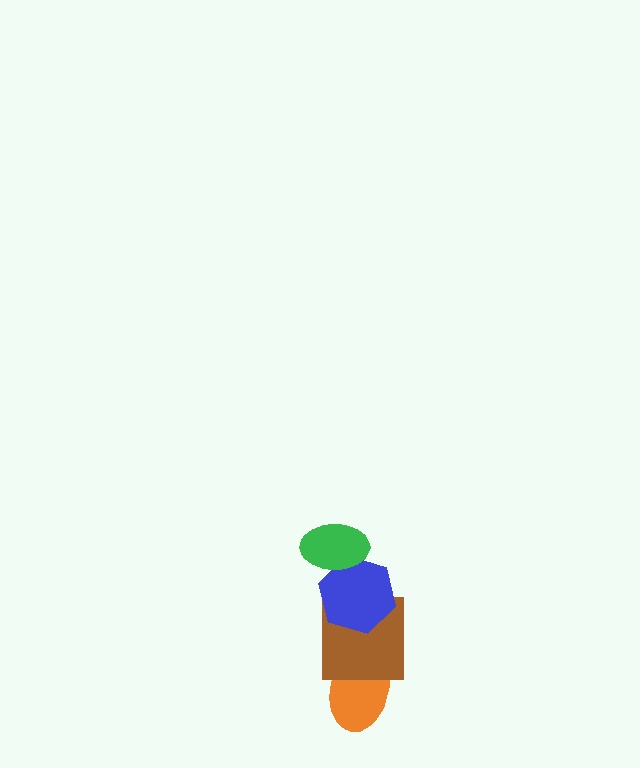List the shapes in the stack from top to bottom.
From top to bottom: the green ellipse, the blue hexagon, the brown square, the orange ellipse.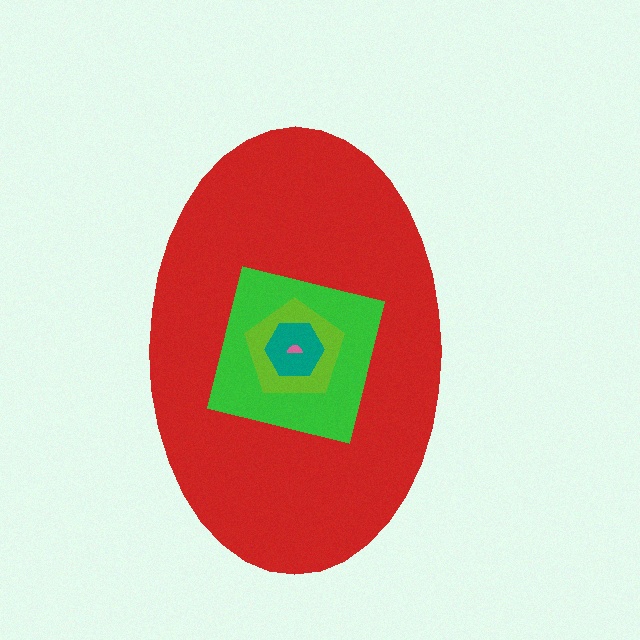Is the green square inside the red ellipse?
Yes.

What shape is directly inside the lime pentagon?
The teal hexagon.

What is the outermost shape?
The red ellipse.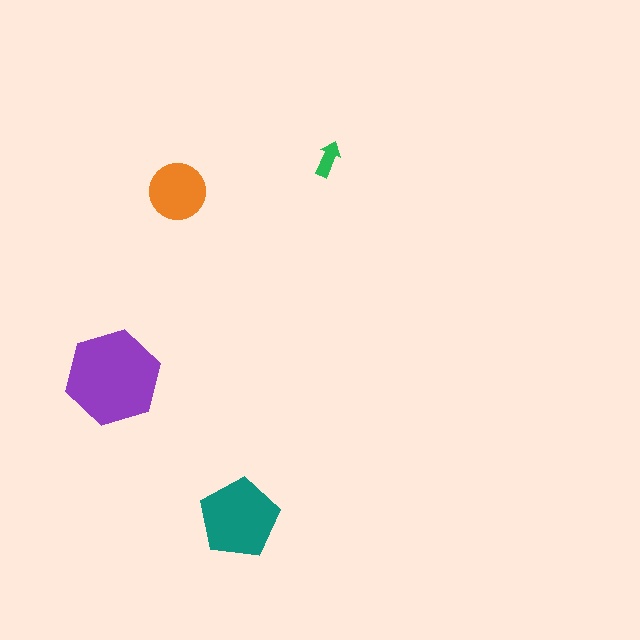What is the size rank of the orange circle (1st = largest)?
3rd.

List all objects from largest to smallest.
The purple hexagon, the teal pentagon, the orange circle, the green arrow.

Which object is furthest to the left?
The purple hexagon is leftmost.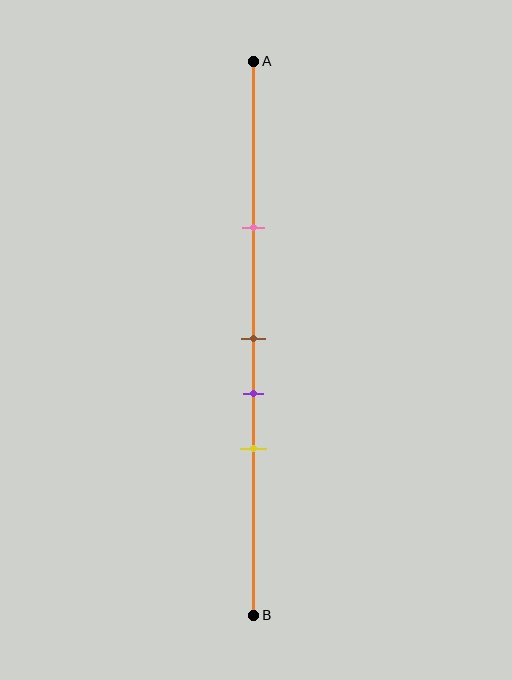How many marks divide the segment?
There are 4 marks dividing the segment.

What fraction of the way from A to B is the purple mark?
The purple mark is approximately 60% (0.6) of the way from A to B.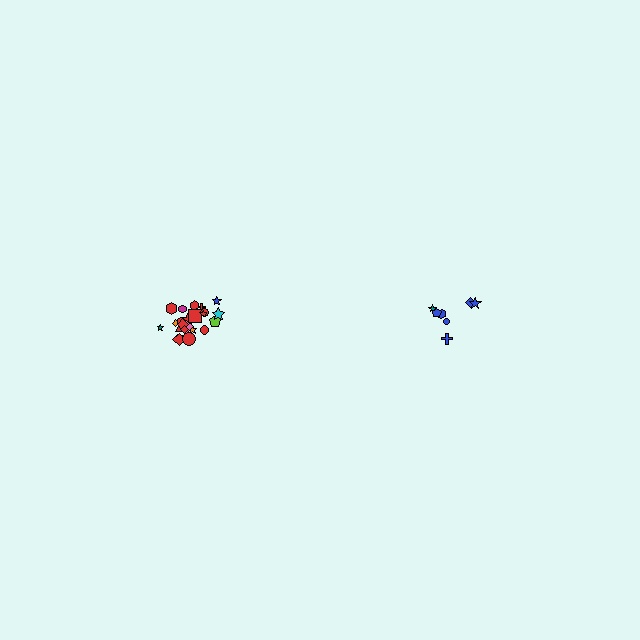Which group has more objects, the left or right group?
The left group.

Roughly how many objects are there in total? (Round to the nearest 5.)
Roughly 30 objects in total.